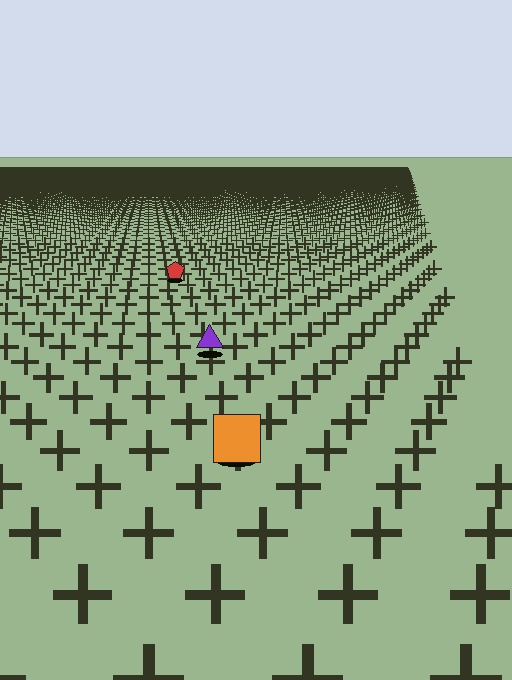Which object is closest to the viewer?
The orange square is closest. The texture marks near it are larger and more spread out.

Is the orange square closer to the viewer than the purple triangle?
Yes. The orange square is closer — you can tell from the texture gradient: the ground texture is coarser near it.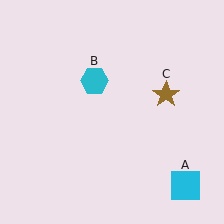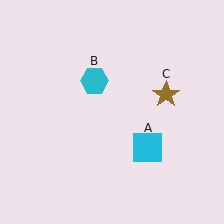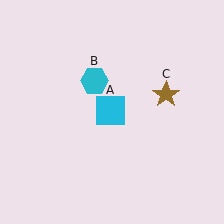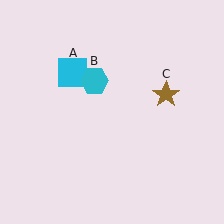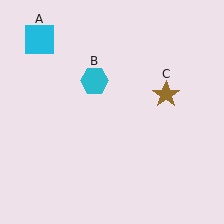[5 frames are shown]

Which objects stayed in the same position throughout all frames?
Cyan hexagon (object B) and brown star (object C) remained stationary.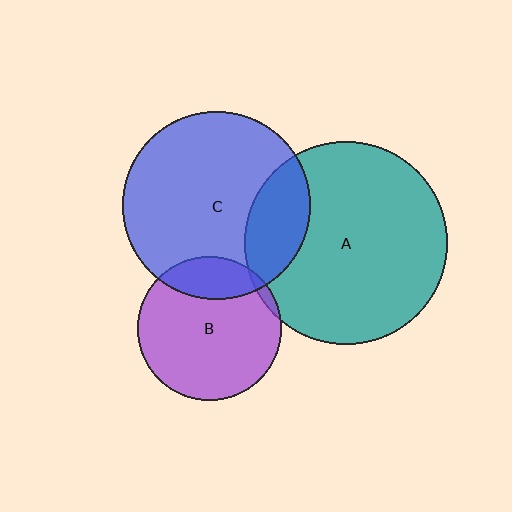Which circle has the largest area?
Circle A (teal).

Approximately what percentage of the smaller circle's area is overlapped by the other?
Approximately 20%.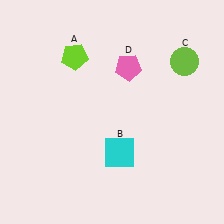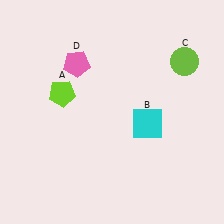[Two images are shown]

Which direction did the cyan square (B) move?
The cyan square (B) moved up.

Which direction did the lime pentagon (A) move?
The lime pentagon (A) moved down.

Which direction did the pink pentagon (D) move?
The pink pentagon (D) moved left.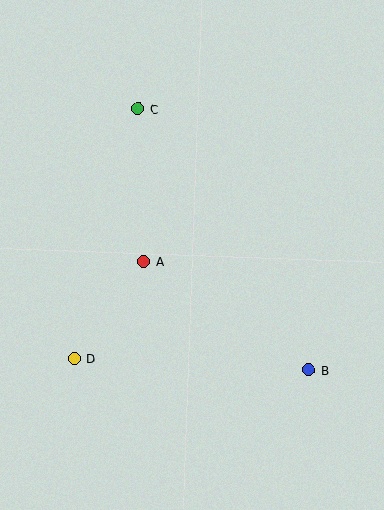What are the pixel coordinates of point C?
Point C is at (138, 109).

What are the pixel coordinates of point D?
Point D is at (74, 359).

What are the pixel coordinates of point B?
Point B is at (309, 370).